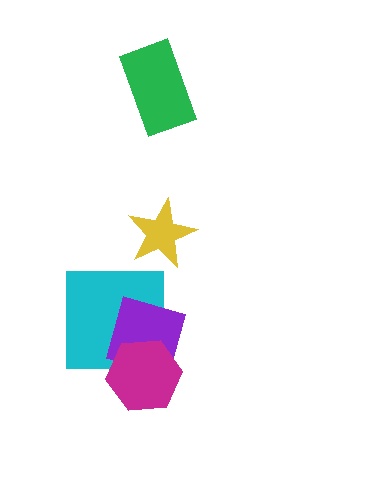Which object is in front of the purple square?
The magenta hexagon is in front of the purple square.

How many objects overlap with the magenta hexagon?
2 objects overlap with the magenta hexagon.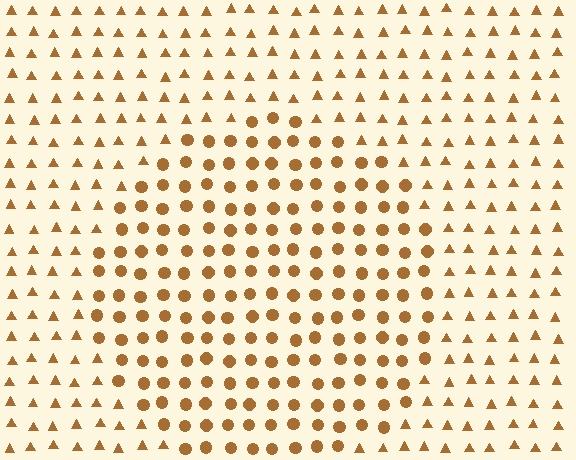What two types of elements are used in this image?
The image uses circles inside the circle region and triangles outside it.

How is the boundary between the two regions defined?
The boundary is defined by a change in element shape: circles inside vs. triangles outside. All elements share the same color and spacing.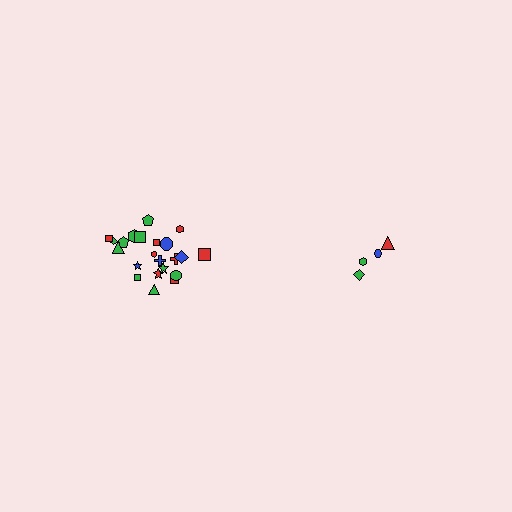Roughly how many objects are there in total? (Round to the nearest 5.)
Roughly 25 objects in total.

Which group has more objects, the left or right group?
The left group.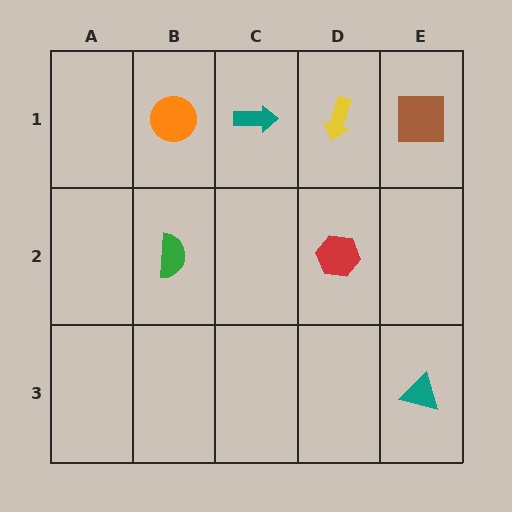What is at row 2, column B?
A green semicircle.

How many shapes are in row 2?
2 shapes.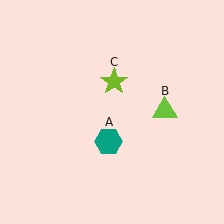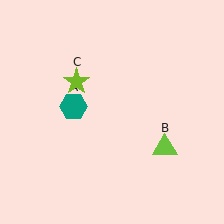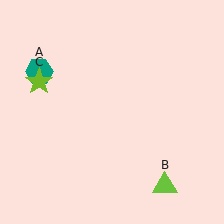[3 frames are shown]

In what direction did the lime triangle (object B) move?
The lime triangle (object B) moved down.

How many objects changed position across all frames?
3 objects changed position: teal hexagon (object A), lime triangle (object B), lime star (object C).